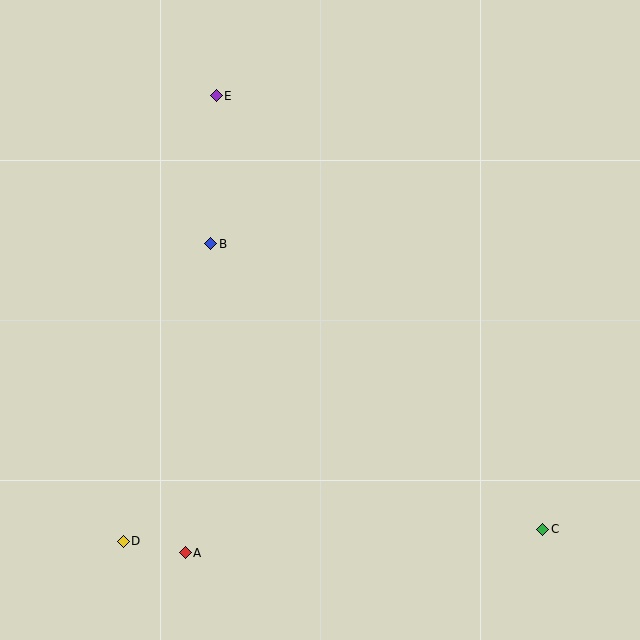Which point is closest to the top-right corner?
Point E is closest to the top-right corner.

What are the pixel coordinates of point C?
Point C is at (543, 529).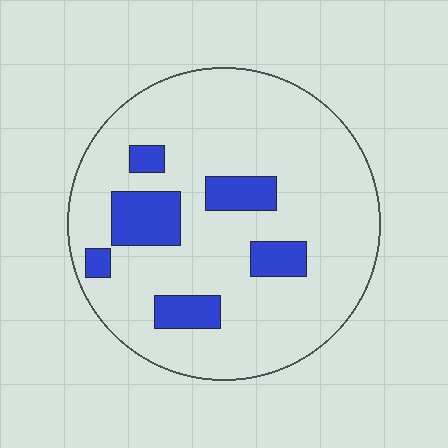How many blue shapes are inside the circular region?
6.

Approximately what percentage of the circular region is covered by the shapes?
Approximately 15%.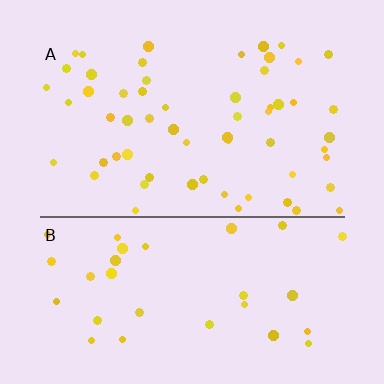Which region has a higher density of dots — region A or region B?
A (the top).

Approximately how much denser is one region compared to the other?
Approximately 1.8× — region A over region B.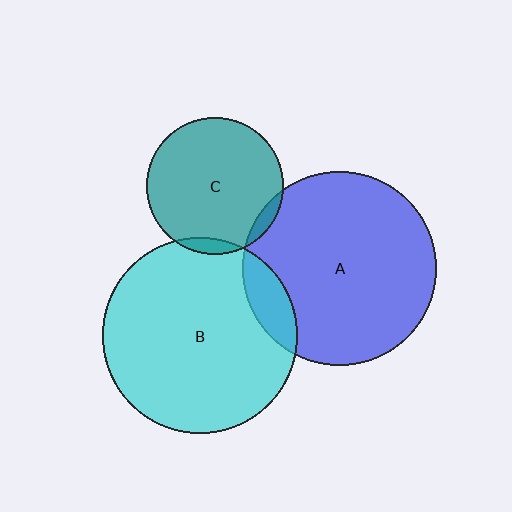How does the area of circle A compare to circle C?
Approximately 2.0 times.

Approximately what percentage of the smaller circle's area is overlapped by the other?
Approximately 5%.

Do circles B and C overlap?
Yes.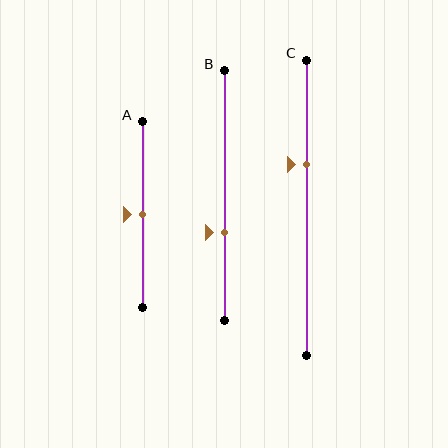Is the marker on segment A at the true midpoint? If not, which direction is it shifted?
Yes, the marker on segment A is at the true midpoint.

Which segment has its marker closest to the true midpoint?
Segment A has its marker closest to the true midpoint.